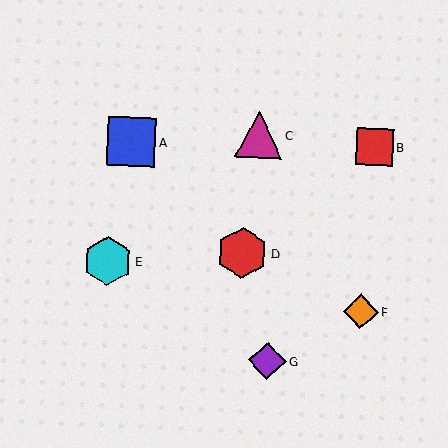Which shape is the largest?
The red hexagon (labeled D) is the largest.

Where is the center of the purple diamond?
The center of the purple diamond is at (267, 361).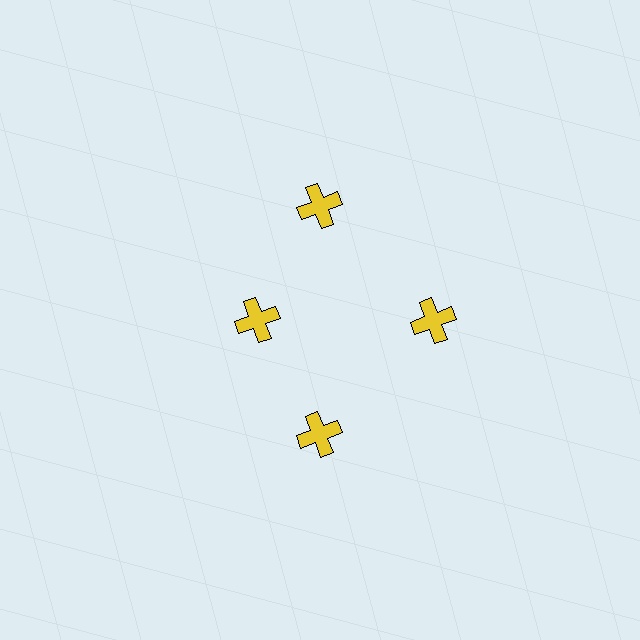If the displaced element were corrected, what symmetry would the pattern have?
It would have 4-fold rotational symmetry — the pattern would map onto itself every 90 degrees.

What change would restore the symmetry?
The symmetry would be restored by moving it outward, back onto the ring so that all 4 crosses sit at equal angles and equal distance from the center.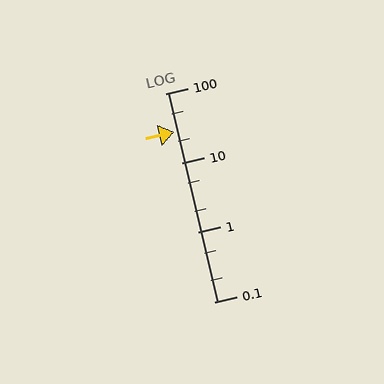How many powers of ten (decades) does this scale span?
The scale spans 3 decades, from 0.1 to 100.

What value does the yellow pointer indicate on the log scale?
The pointer indicates approximately 28.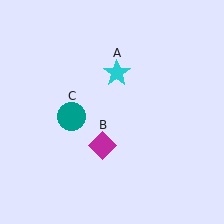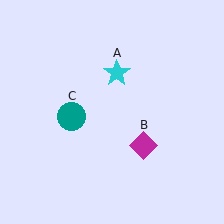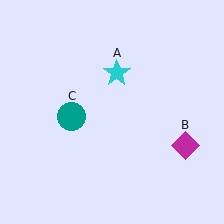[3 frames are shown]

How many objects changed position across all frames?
1 object changed position: magenta diamond (object B).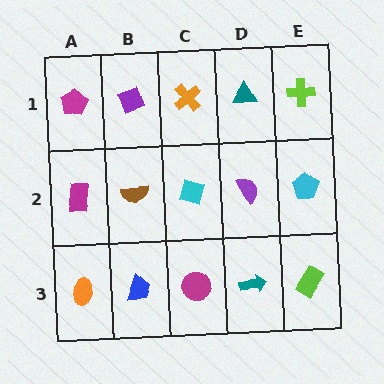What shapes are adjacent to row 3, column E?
A cyan pentagon (row 2, column E), a teal arrow (row 3, column D).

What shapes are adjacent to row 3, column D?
A purple semicircle (row 2, column D), a magenta circle (row 3, column C), a lime rectangle (row 3, column E).